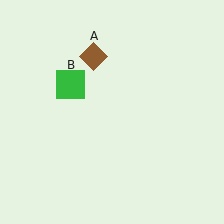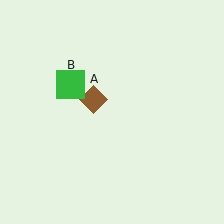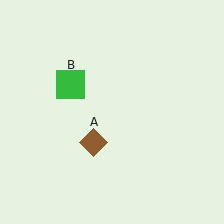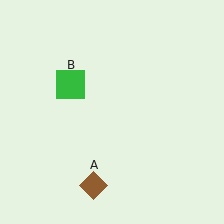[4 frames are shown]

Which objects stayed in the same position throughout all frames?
Green square (object B) remained stationary.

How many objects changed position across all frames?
1 object changed position: brown diamond (object A).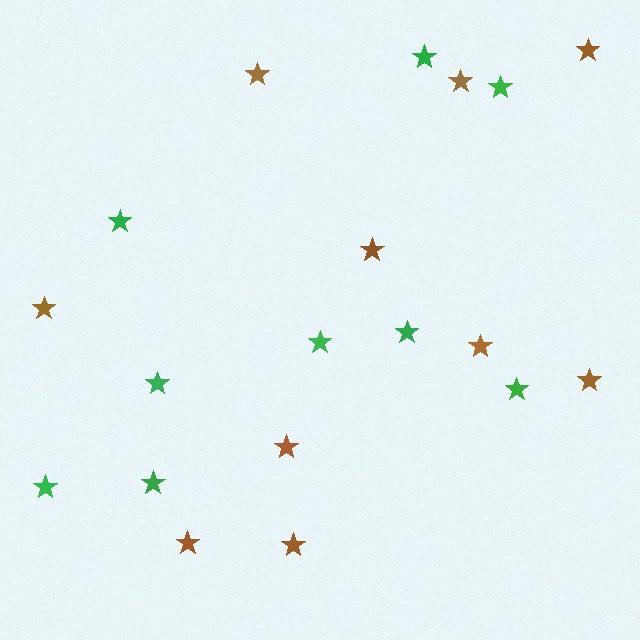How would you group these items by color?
There are 2 groups: one group of brown stars (10) and one group of green stars (9).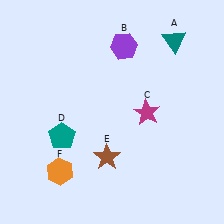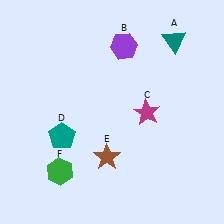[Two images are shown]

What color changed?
The hexagon (F) changed from orange in Image 1 to green in Image 2.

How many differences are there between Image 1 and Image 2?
There is 1 difference between the two images.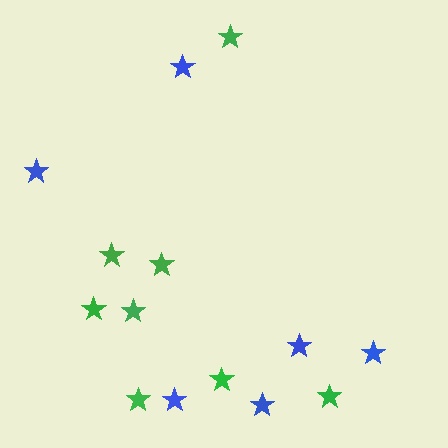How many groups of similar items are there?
There are 2 groups: one group of green stars (8) and one group of blue stars (6).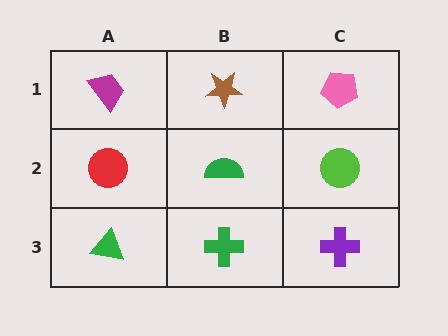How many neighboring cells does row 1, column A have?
2.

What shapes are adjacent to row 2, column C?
A pink pentagon (row 1, column C), a purple cross (row 3, column C), a green semicircle (row 2, column B).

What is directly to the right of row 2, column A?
A green semicircle.